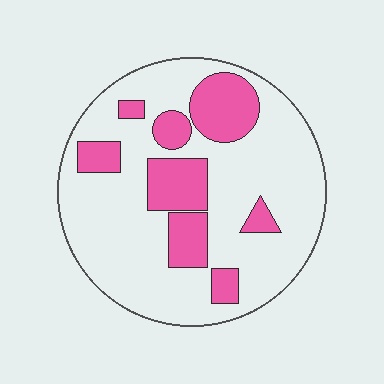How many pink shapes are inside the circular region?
8.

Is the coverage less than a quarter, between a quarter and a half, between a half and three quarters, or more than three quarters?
Between a quarter and a half.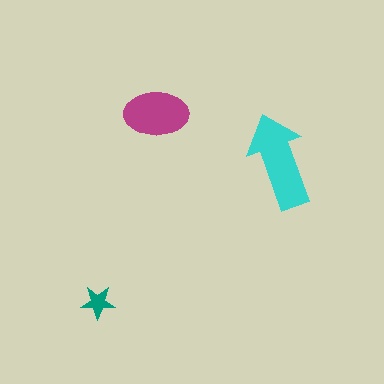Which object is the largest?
The cyan arrow.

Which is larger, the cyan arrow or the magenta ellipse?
The cyan arrow.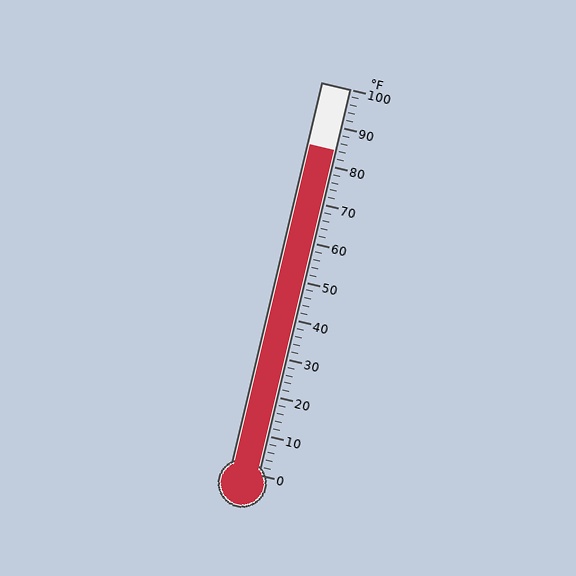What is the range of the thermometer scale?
The thermometer scale ranges from 0°F to 100°F.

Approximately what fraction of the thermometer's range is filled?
The thermometer is filled to approximately 85% of its range.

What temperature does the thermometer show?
The thermometer shows approximately 84°F.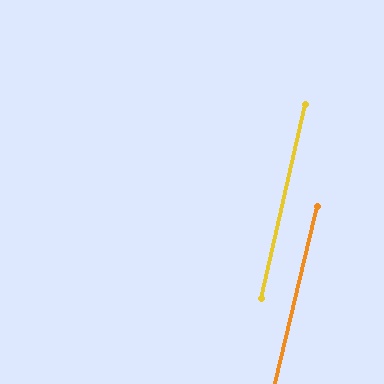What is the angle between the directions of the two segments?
Approximately 1 degree.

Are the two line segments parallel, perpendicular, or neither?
Parallel — their directions differ by only 0.5°.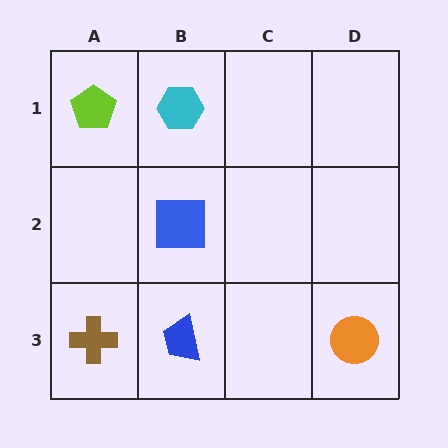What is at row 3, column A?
A brown cross.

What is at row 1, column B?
A cyan hexagon.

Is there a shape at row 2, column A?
No, that cell is empty.